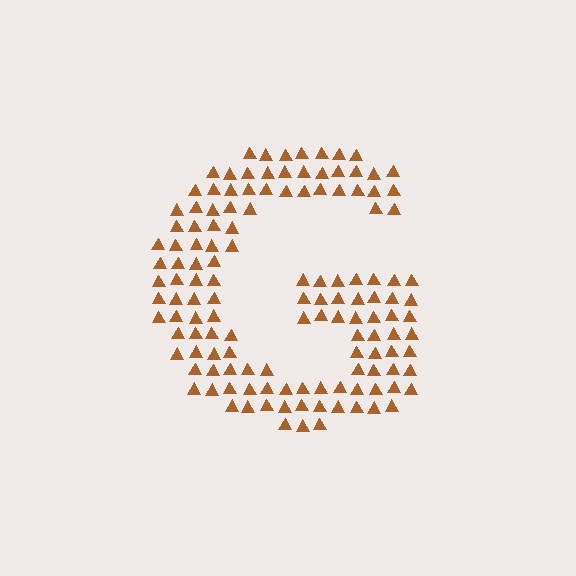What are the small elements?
The small elements are triangles.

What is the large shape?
The large shape is the letter G.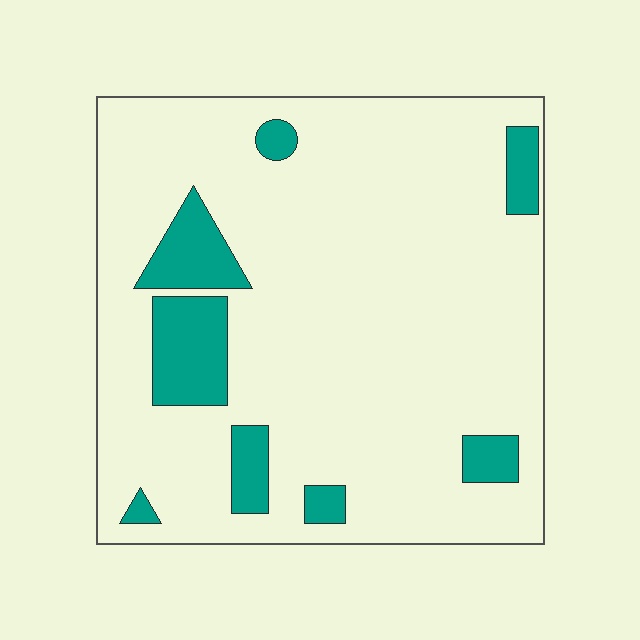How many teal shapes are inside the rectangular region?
8.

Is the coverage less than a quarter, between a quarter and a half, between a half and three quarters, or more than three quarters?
Less than a quarter.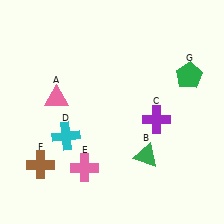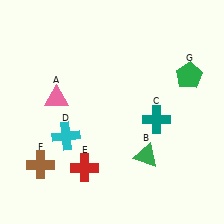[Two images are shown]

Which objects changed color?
C changed from purple to teal. E changed from pink to red.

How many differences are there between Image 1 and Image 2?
There are 2 differences between the two images.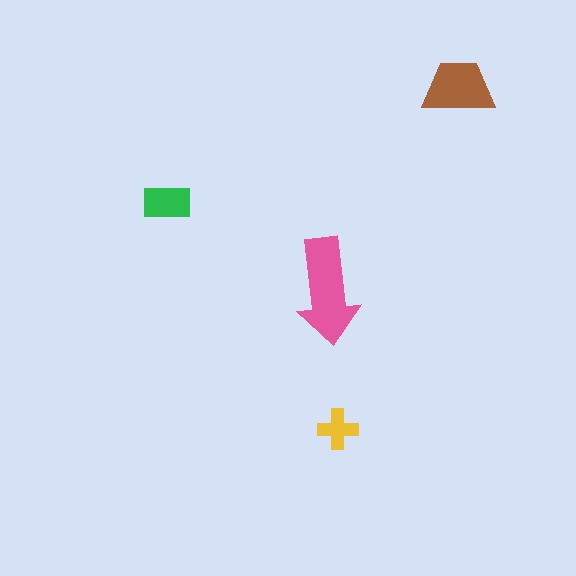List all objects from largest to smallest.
The pink arrow, the brown trapezoid, the green rectangle, the yellow cross.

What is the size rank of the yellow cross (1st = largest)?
4th.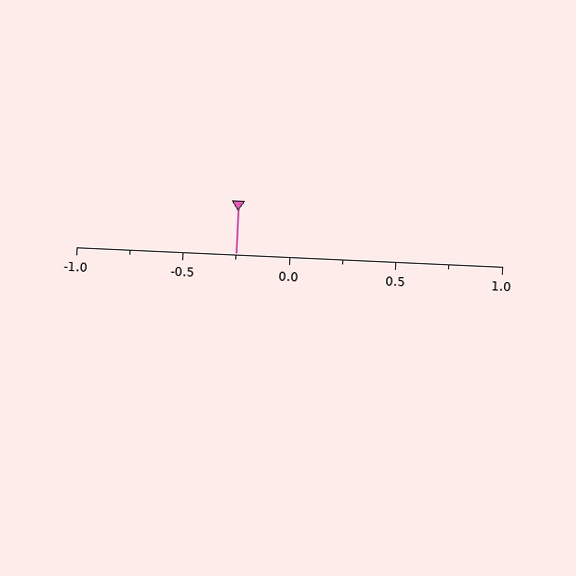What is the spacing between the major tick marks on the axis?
The major ticks are spaced 0.5 apart.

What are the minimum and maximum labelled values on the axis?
The axis runs from -1.0 to 1.0.